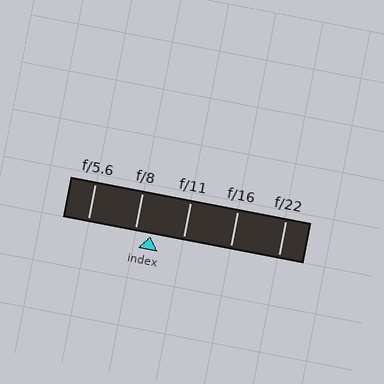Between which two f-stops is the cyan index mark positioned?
The index mark is between f/8 and f/11.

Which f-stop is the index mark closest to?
The index mark is closest to f/8.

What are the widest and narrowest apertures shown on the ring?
The widest aperture shown is f/5.6 and the narrowest is f/22.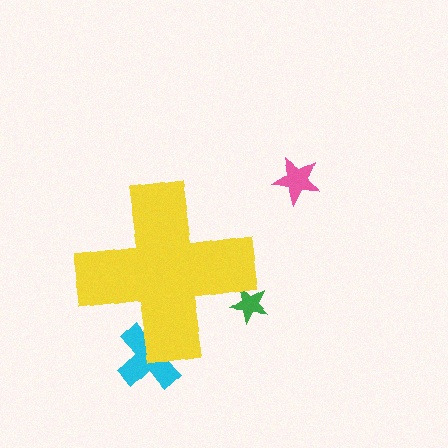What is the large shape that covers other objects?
A yellow cross.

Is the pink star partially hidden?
No, the pink star is fully visible.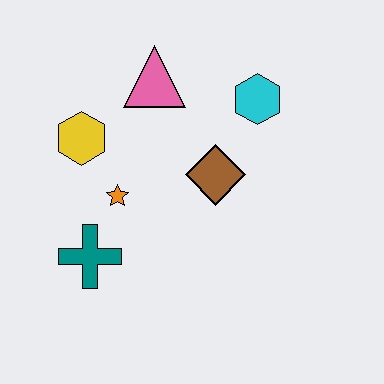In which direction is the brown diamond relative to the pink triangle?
The brown diamond is below the pink triangle.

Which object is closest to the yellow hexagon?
The orange star is closest to the yellow hexagon.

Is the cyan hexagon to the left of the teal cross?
No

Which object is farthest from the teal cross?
The cyan hexagon is farthest from the teal cross.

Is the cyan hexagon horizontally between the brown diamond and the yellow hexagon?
No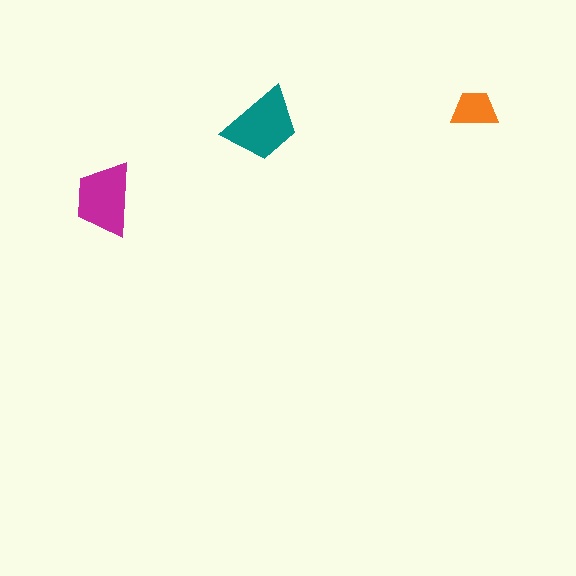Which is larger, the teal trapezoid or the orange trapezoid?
The teal one.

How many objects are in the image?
There are 3 objects in the image.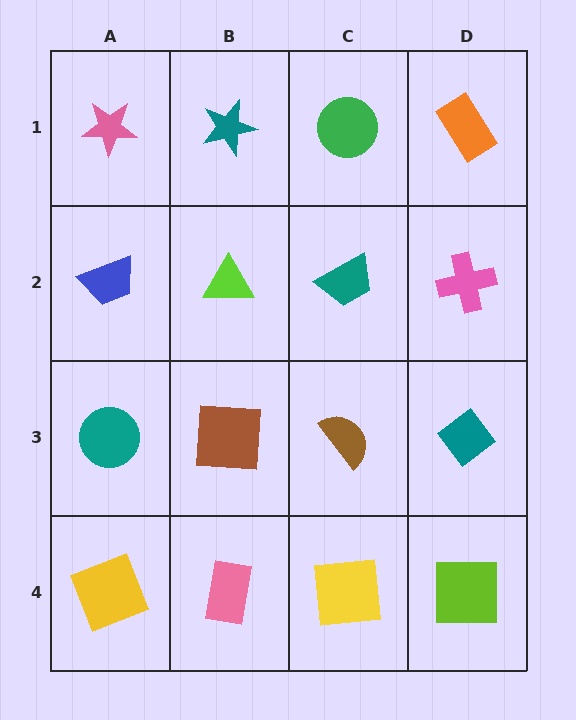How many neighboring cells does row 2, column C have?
4.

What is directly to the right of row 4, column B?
A yellow square.